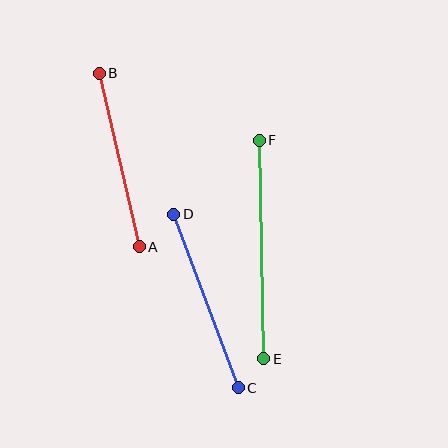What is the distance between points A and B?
The distance is approximately 178 pixels.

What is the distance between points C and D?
The distance is approximately 185 pixels.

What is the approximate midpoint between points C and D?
The midpoint is at approximately (206, 301) pixels.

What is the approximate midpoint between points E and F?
The midpoint is at approximately (261, 249) pixels.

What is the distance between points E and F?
The distance is approximately 219 pixels.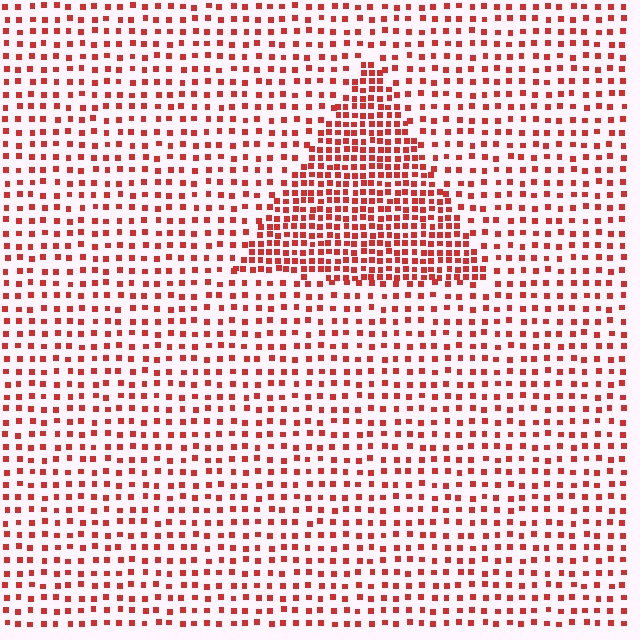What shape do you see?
I see a triangle.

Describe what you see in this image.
The image contains small red elements arranged at two different densities. A triangle-shaped region is visible where the elements are more densely packed than the surrounding area.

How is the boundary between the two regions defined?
The boundary is defined by a change in element density (approximately 2.2x ratio). All elements are the same color, size, and shape.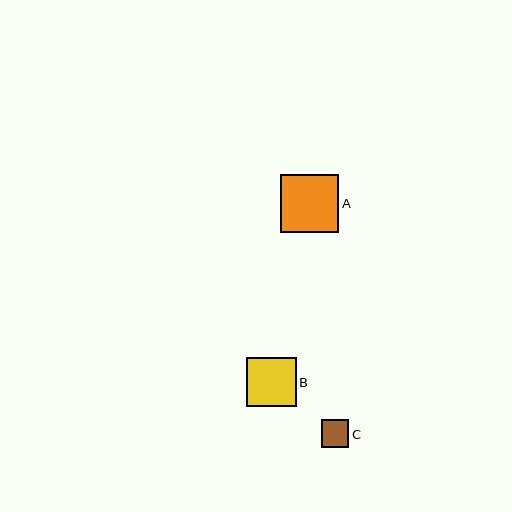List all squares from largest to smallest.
From largest to smallest: A, B, C.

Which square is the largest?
Square A is the largest with a size of approximately 58 pixels.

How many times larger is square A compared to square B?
Square A is approximately 1.2 times the size of square B.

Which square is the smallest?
Square C is the smallest with a size of approximately 28 pixels.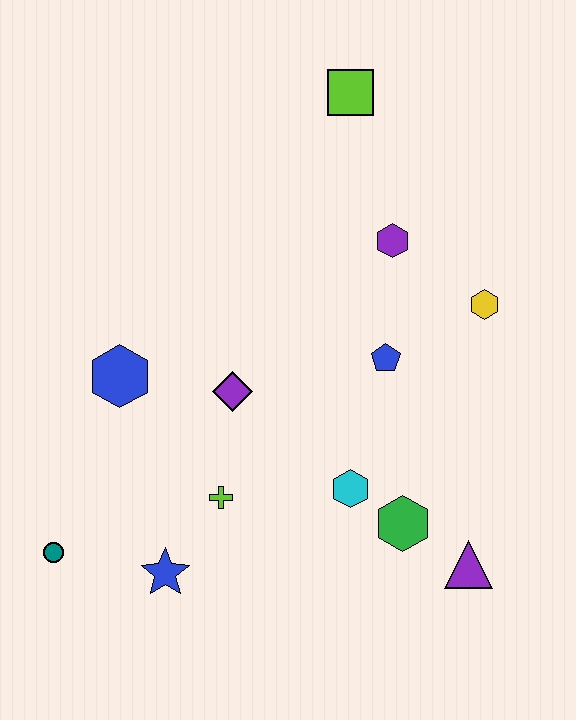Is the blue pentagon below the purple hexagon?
Yes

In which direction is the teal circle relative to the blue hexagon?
The teal circle is below the blue hexagon.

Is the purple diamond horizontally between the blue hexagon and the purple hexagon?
Yes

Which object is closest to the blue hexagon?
The purple diamond is closest to the blue hexagon.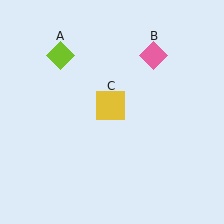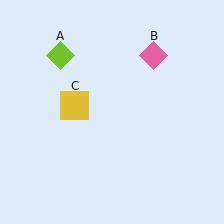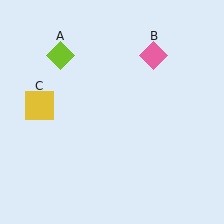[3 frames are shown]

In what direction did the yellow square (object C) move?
The yellow square (object C) moved left.